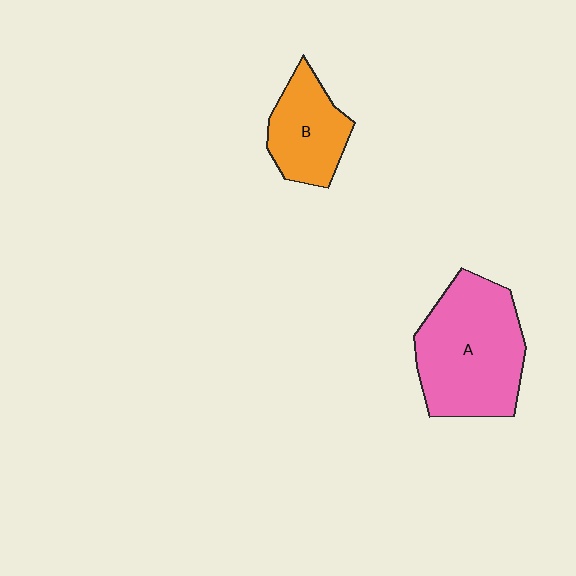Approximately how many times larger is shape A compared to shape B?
Approximately 1.8 times.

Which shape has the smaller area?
Shape B (orange).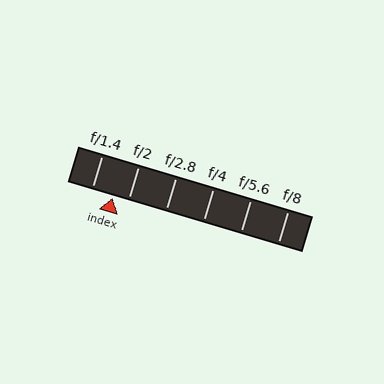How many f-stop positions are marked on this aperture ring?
There are 6 f-stop positions marked.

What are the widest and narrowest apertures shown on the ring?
The widest aperture shown is f/1.4 and the narrowest is f/8.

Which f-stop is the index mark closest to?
The index mark is closest to f/2.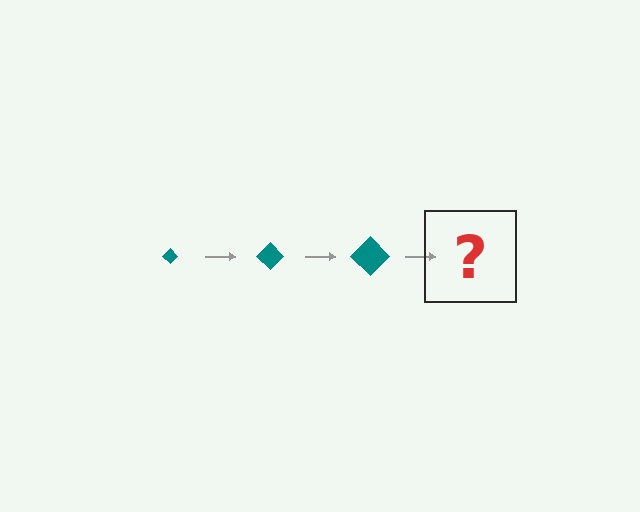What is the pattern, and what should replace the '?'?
The pattern is that the diamond gets progressively larger each step. The '?' should be a teal diamond, larger than the previous one.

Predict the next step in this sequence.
The next step is a teal diamond, larger than the previous one.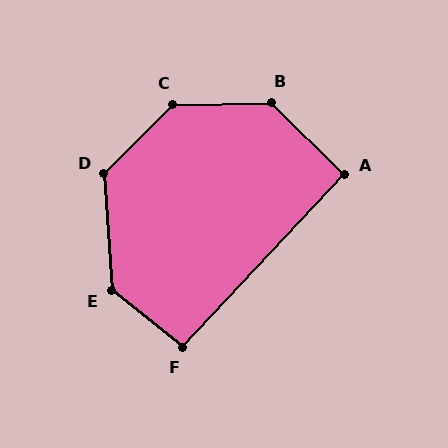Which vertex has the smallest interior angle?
A, at approximately 91 degrees.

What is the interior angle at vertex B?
Approximately 135 degrees (obtuse).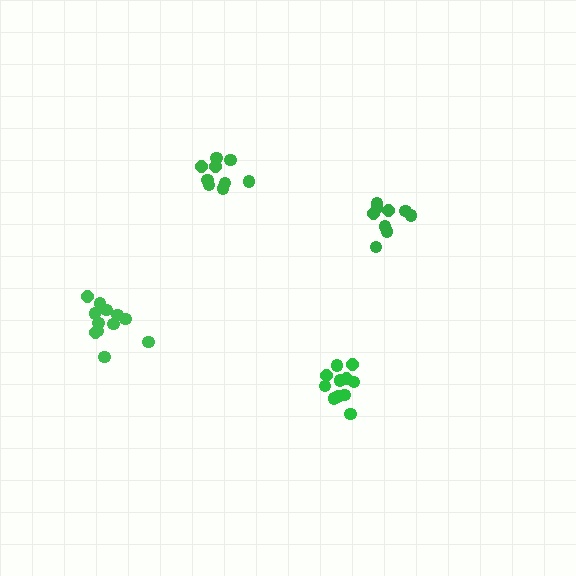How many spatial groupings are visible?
There are 4 spatial groupings.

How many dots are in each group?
Group 1: 12 dots, Group 2: 9 dots, Group 3: 11 dots, Group 4: 9 dots (41 total).